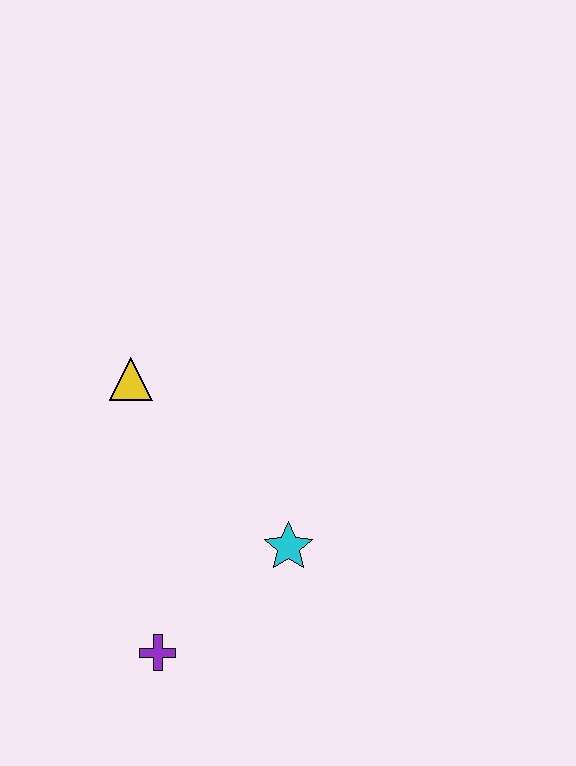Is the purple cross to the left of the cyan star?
Yes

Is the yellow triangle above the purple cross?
Yes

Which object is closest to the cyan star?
The purple cross is closest to the cyan star.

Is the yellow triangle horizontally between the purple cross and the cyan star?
No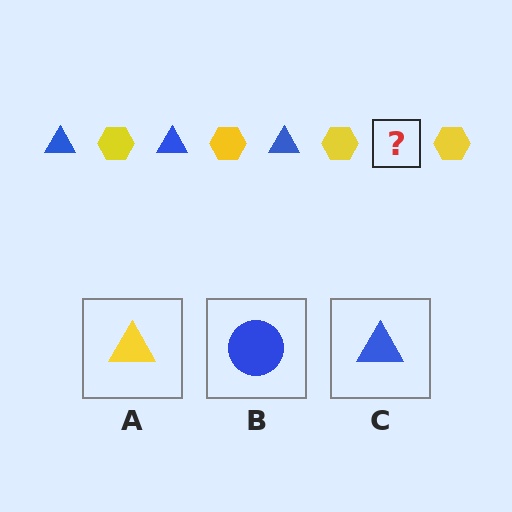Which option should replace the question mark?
Option C.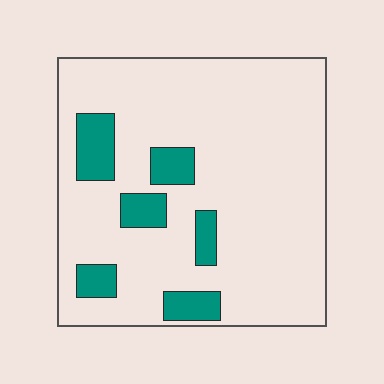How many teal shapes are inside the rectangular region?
6.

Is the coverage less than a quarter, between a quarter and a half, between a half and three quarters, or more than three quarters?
Less than a quarter.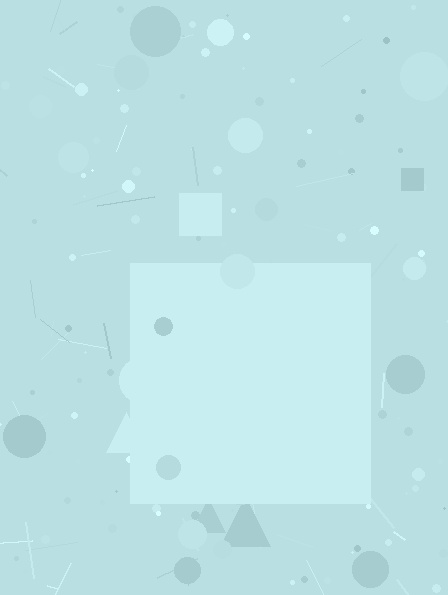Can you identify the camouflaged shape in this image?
The camouflaged shape is a square.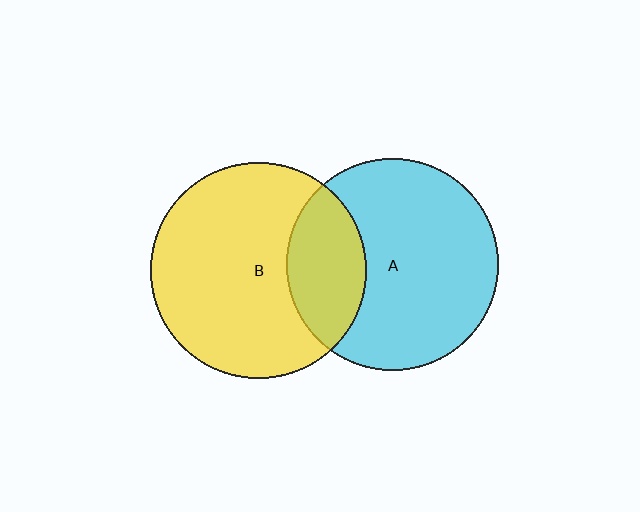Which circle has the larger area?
Circle B (yellow).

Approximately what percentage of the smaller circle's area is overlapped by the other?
Approximately 25%.